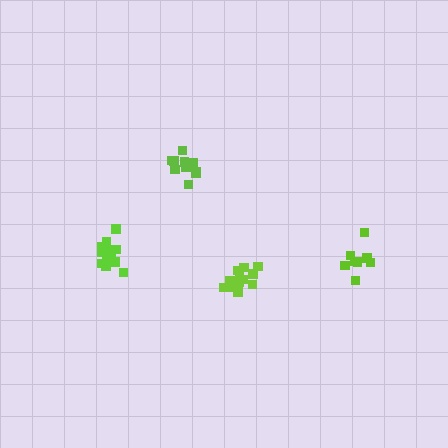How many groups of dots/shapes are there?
There are 4 groups.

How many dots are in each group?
Group 1: 11 dots, Group 2: 13 dots, Group 3: 8 dots, Group 4: 13 dots (45 total).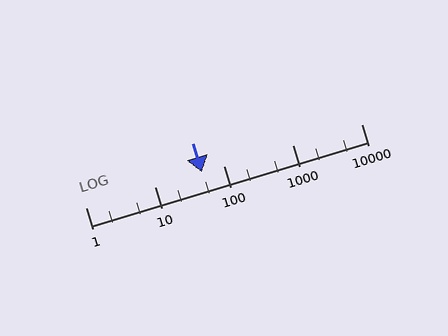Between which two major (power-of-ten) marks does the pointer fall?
The pointer is between 10 and 100.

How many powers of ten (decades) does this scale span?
The scale spans 4 decades, from 1 to 10000.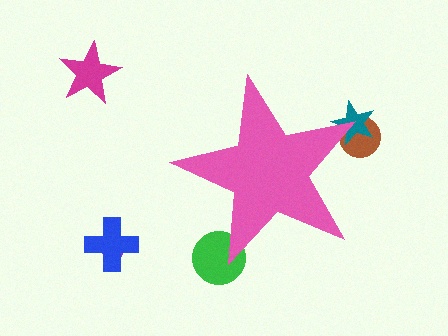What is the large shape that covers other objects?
A pink star.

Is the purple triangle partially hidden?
No, the purple triangle is fully visible.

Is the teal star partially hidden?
Yes, the teal star is partially hidden behind the pink star.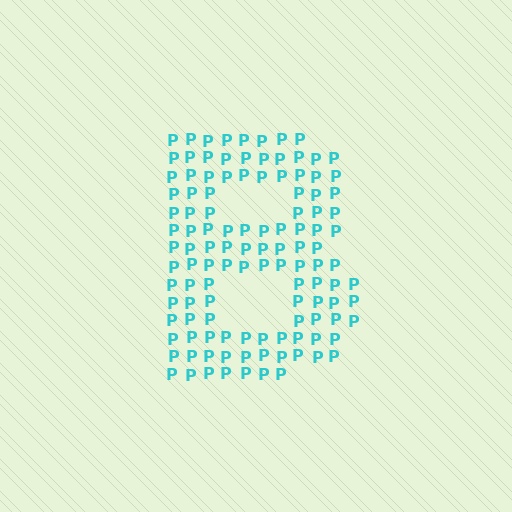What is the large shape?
The large shape is the letter B.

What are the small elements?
The small elements are letter P's.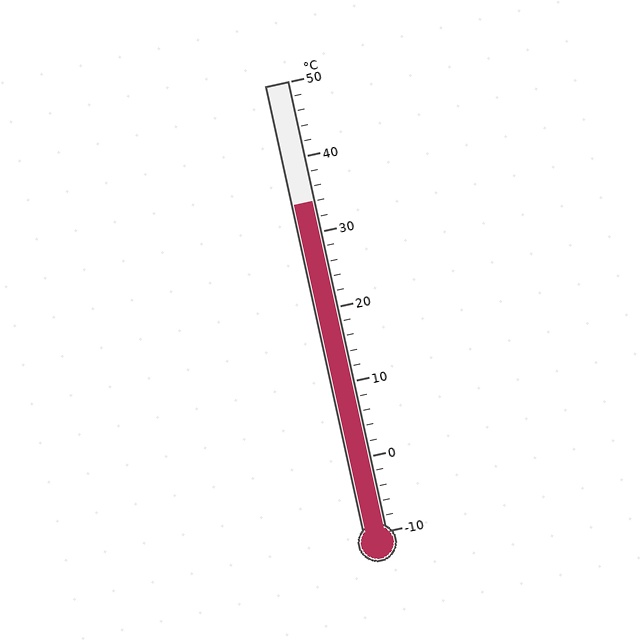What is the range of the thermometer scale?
The thermometer scale ranges from -10°C to 50°C.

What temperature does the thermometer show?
The thermometer shows approximately 34°C.